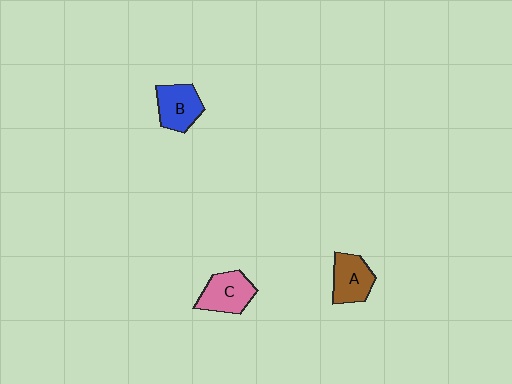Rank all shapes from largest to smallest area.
From largest to smallest: C (pink), B (blue), A (brown).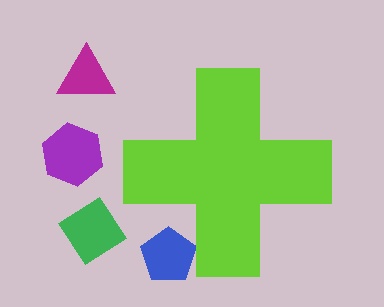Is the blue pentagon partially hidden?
Yes, the blue pentagon is partially hidden behind the lime cross.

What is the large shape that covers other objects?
A lime cross.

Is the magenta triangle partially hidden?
No, the magenta triangle is fully visible.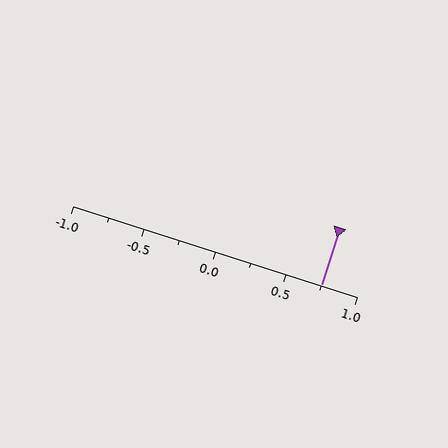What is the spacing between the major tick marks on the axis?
The major ticks are spaced 0.5 apart.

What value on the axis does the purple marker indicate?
The marker indicates approximately 0.75.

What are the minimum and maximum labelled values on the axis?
The axis runs from -1.0 to 1.0.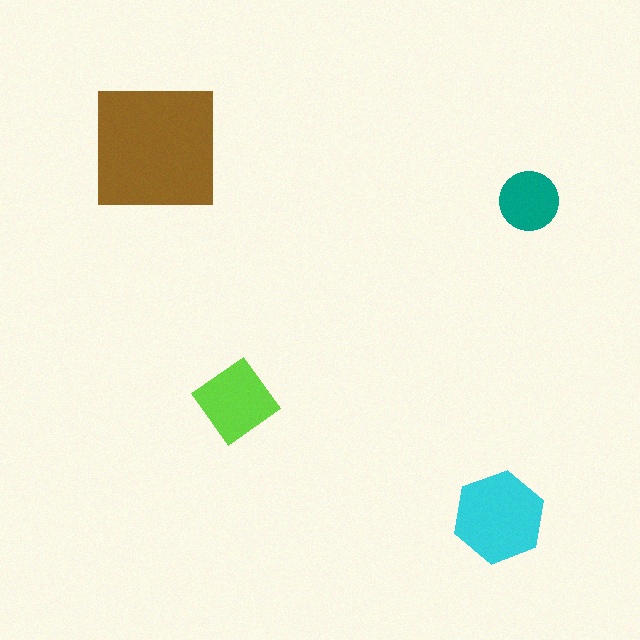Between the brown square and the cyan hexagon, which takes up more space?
The brown square.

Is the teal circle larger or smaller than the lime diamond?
Smaller.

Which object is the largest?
The brown square.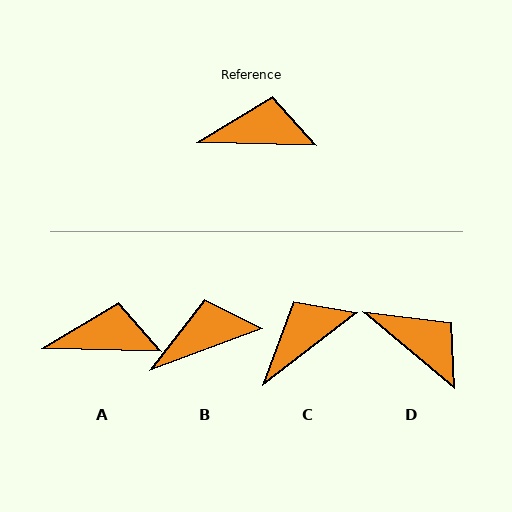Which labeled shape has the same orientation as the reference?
A.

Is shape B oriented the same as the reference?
No, it is off by about 22 degrees.